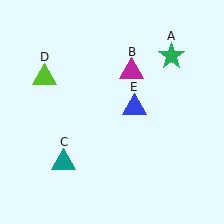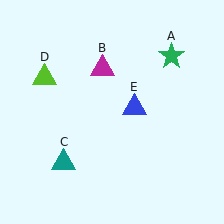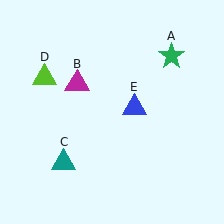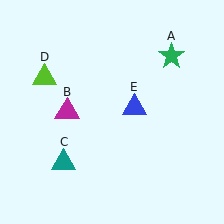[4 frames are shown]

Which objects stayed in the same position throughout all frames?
Green star (object A) and teal triangle (object C) and lime triangle (object D) and blue triangle (object E) remained stationary.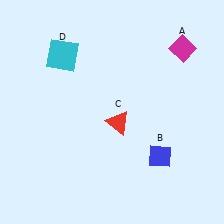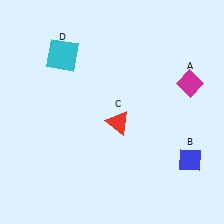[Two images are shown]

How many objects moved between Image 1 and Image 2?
2 objects moved between the two images.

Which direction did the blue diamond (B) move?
The blue diamond (B) moved right.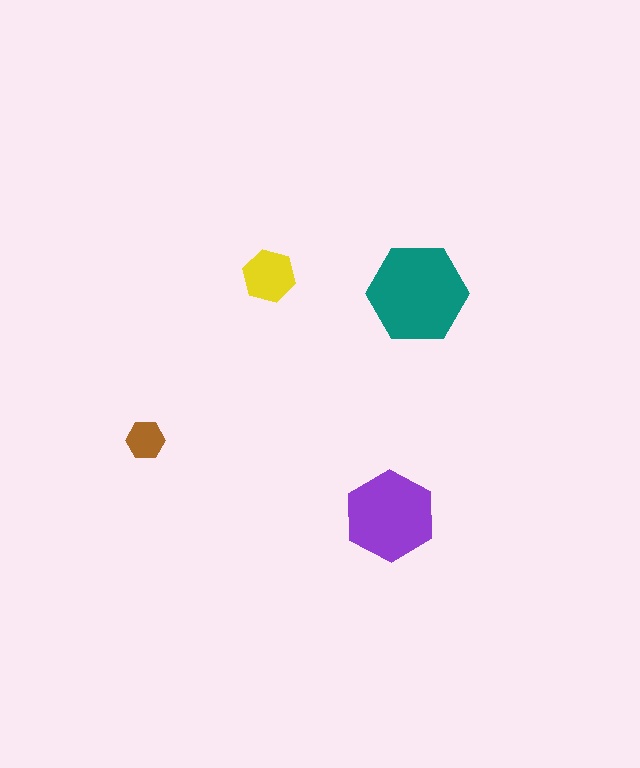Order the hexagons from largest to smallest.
the teal one, the purple one, the yellow one, the brown one.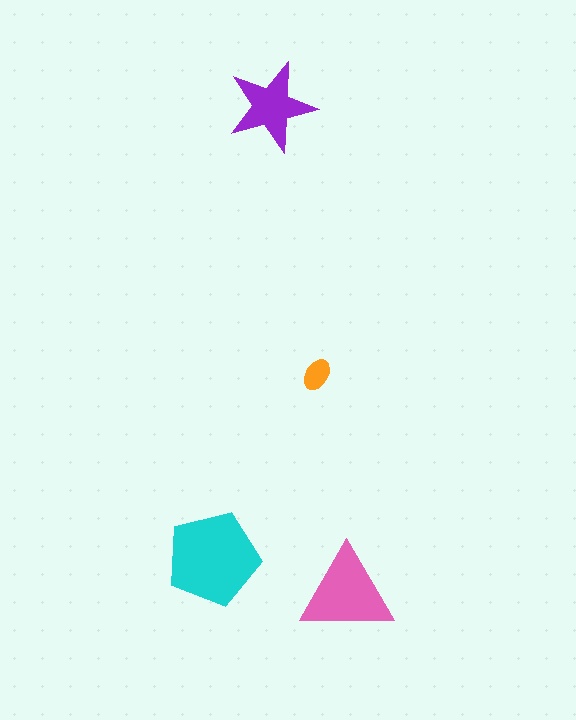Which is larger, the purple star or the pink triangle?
The pink triangle.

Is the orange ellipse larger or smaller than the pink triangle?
Smaller.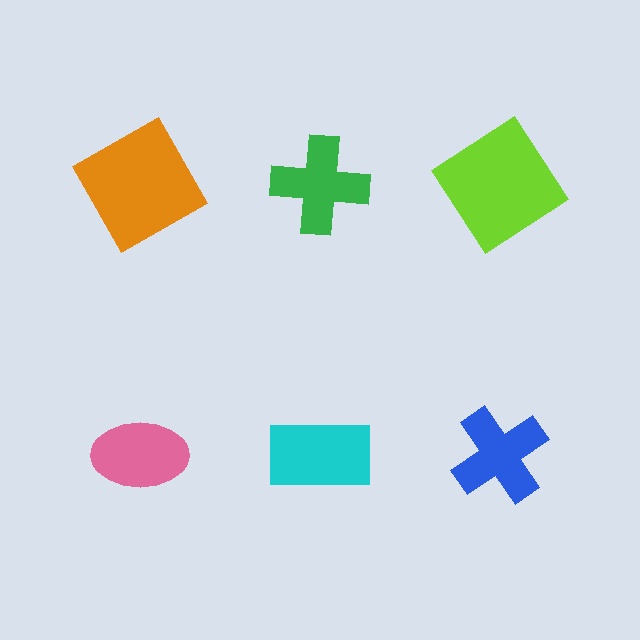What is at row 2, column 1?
A pink ellipse.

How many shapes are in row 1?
3 shapes.